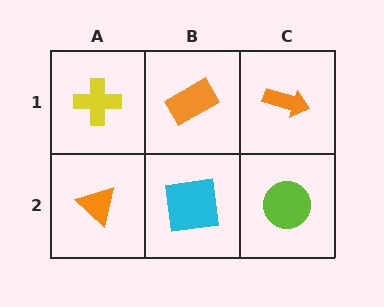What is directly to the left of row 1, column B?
A yellow cross.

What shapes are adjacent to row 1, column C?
A lime circle (row 2, column C), an orange rectangle (row 1, column B).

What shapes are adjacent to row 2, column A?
A yellow cross (row 1, column A), a cyan square (row 2, column B).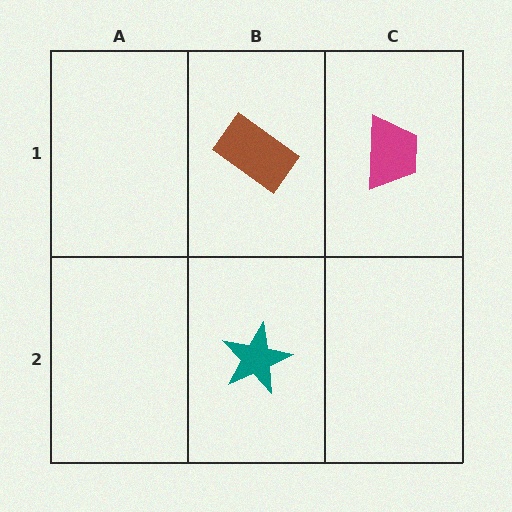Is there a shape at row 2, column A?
No, that cell is empty.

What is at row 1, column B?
A brown rectangle.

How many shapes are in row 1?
2 shapes.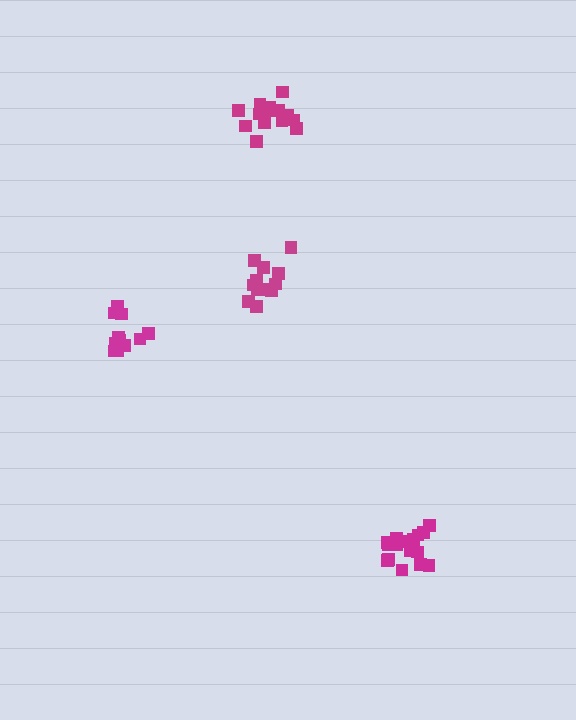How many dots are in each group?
Group 1: 14 dots, Group 2: 11 dots, Group 3: 12 dots, Group 4: 17 dots (54 total).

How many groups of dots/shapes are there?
There are 4 groups.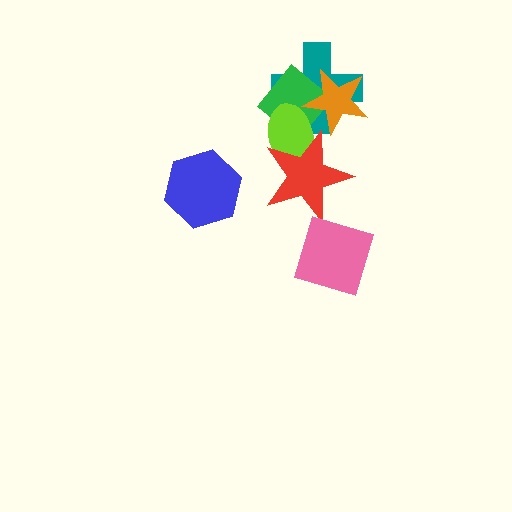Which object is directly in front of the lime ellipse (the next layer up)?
The red star is directly in front of the lime ellipse.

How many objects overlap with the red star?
2 objects overlap with the red star.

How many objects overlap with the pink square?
0 objects overlap with the pink square.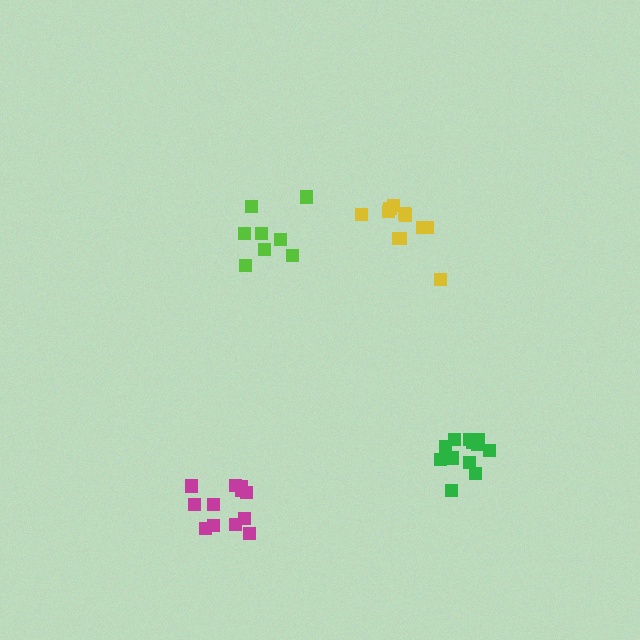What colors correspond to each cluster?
The clusters are colored: lime, magenta, green, yellow.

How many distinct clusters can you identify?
There are 4 distinct clusters.